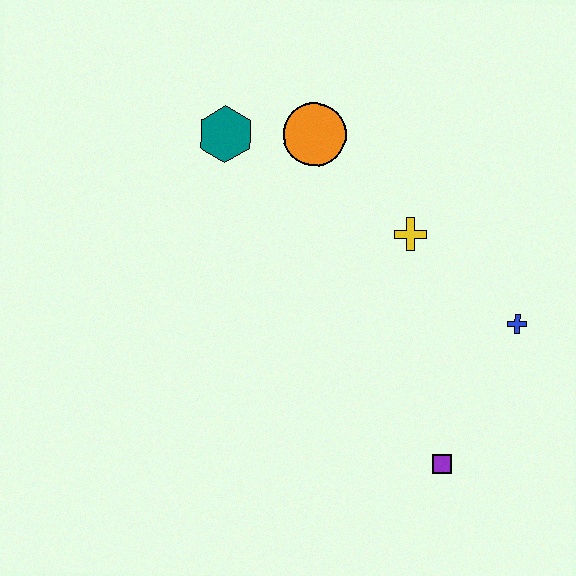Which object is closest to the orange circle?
The teal hexagon is closest to the orange circle.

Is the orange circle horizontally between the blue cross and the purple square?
No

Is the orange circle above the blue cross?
Yes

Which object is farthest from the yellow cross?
The purple square is farthest from the yellow cross.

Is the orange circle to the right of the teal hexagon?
Yes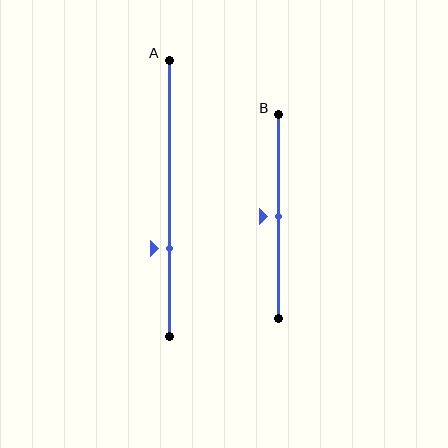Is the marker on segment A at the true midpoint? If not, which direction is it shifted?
No, the marker on segment A is shifted downward by about 18% of the segment length.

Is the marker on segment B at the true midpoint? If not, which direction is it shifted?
Yes, the marker on segment B is at the true midpoint.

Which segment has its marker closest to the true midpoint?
Segment B has its marker closest to the true midpoint.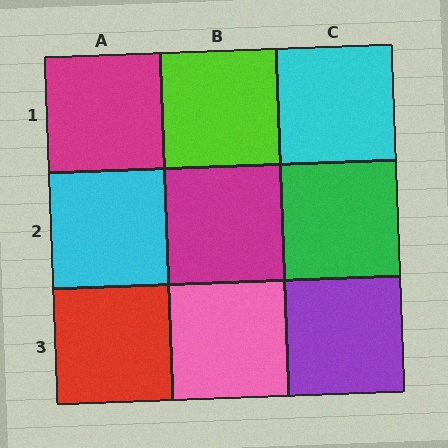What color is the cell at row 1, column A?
Magenta.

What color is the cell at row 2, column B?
Magenta.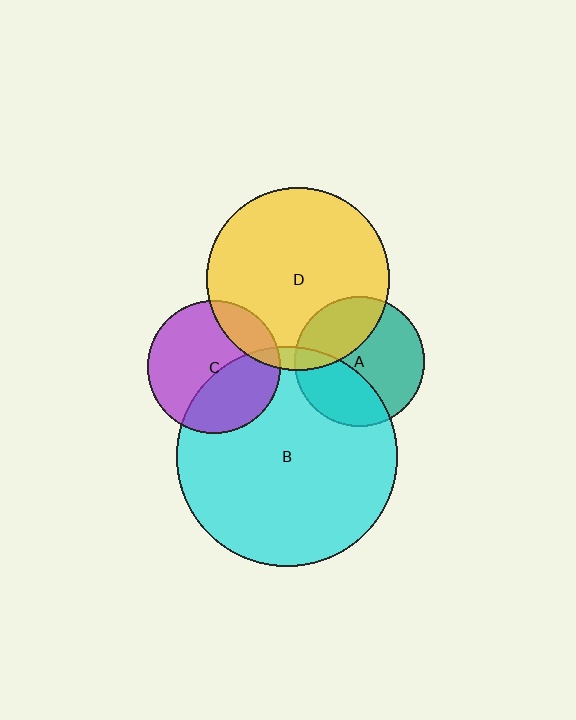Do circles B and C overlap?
Yes.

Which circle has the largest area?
Circle B (cyan).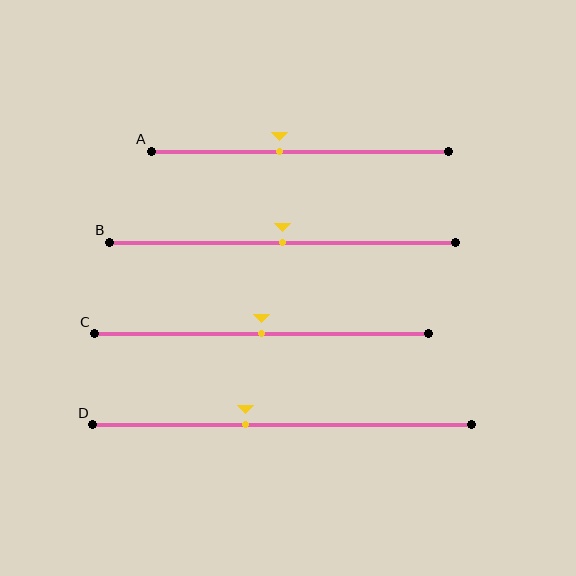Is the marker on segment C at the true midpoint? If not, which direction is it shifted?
Yes, the marker on segment C is at the true midpoint.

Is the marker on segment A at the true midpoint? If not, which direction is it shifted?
No, the marker on segment A is shifted to the left by about 7% of the segment length.